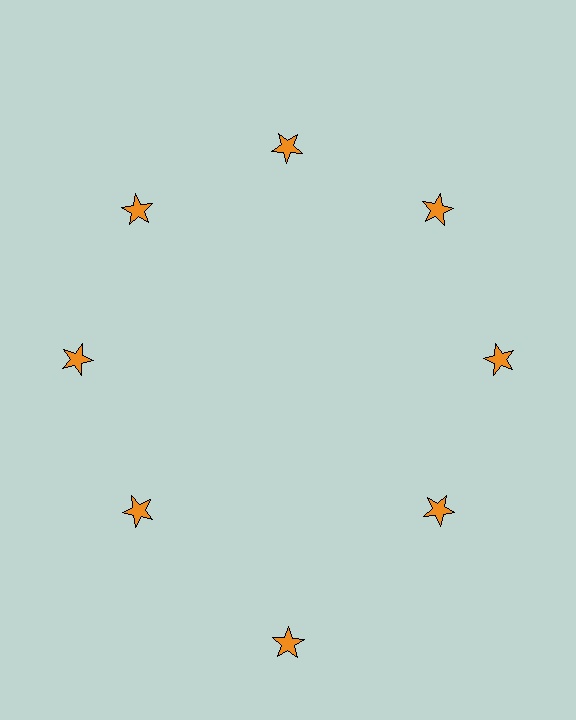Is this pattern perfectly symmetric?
No. The 8 orange stars are arranged in a ring, but one element near the 6 o'clock position is pushed outward from the center, breaking the 8-fold rotational symmetry.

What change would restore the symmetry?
The symmetry would be restored by moving it inward, back onto the ring so that all 8 stars sit at equal angles and equal distance from the center.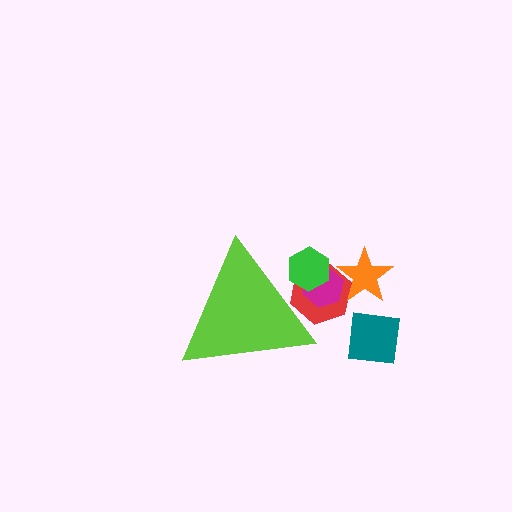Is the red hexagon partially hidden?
Yes, the red hexagon is partially hidden behind the lime triangle.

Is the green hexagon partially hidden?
Yes, the green hexagon is partially hidden behind the lime triangle.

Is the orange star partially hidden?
No, the orange star is fully visible.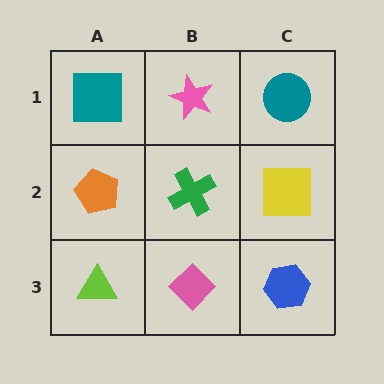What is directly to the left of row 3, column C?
A pink diamond.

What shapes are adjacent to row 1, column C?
A yellow square (row 2, column C), a pink star (row 1, column B).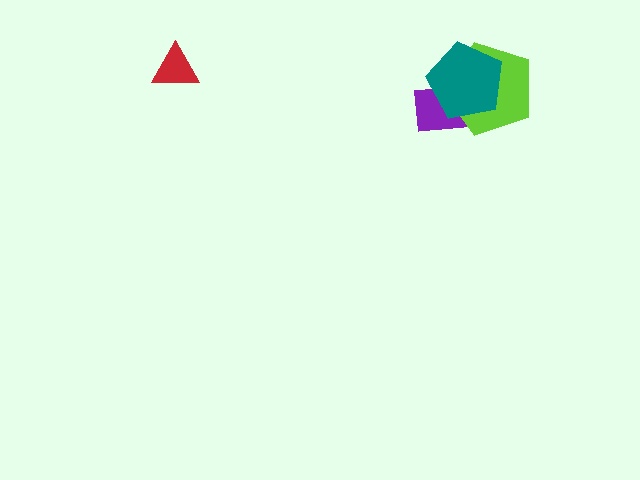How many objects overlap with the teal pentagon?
2 objects overlap with the teal pentagon.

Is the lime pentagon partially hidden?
Yes, it is partially covered by another shape.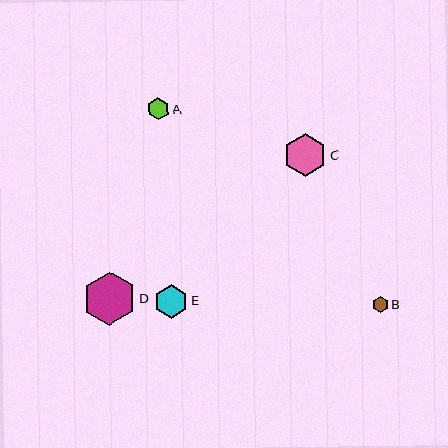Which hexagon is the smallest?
Hexagon B is the smallest with a size of approximately 16 pixels.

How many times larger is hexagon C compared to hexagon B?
Hexagon C is approximately 2.7 times the size of hexagon B.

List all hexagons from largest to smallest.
From largest to smallest: D, C, E, A, B.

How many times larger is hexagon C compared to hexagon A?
Hexagon C is approximately 2.0 times the size of hexagon A.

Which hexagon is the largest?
Hexagon D is the largest with a size of approximately 53 pixels.